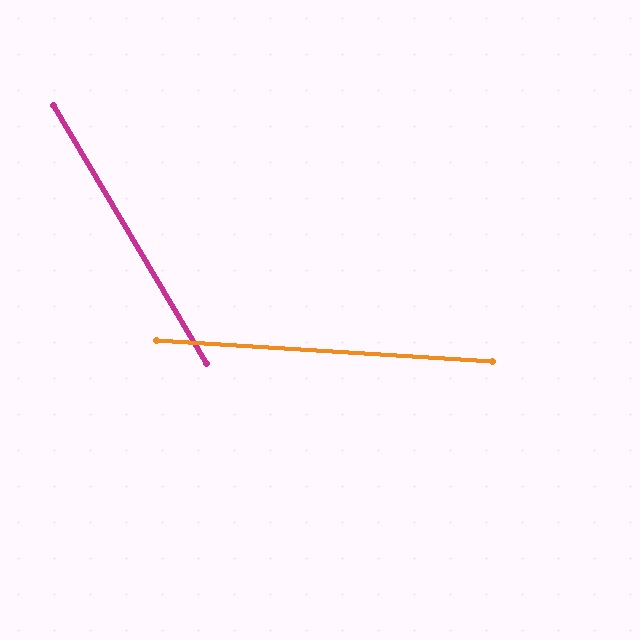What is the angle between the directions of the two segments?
Approximately 56 degrees.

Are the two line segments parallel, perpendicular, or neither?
Neither parallel nor perpendicular — they differ by about 56°.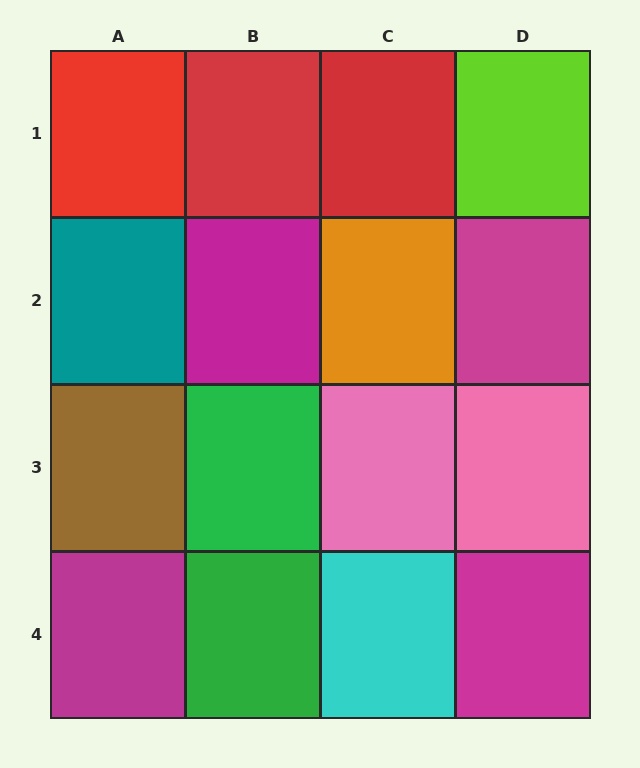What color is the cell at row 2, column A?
Teal.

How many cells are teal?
1 cell is teal.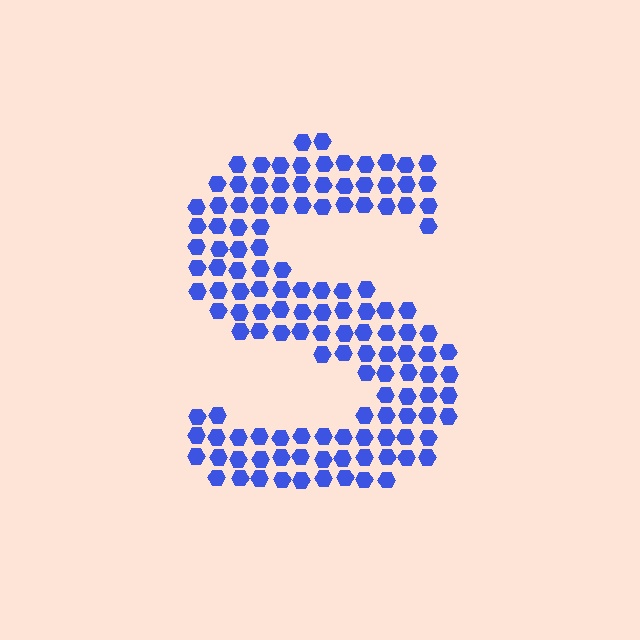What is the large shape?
The large shape is the letter S.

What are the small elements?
The small elements are hexagons.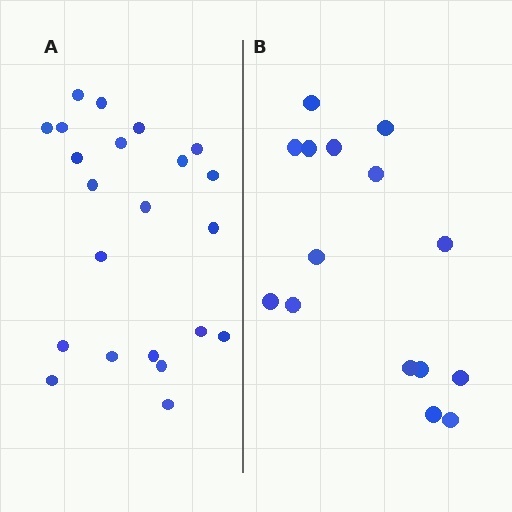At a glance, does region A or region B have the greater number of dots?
Region A (the left region) has more dots.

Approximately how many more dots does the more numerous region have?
Region A has roughly 8 or so more dots than region B.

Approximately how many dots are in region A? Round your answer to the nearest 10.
About 20 dots. (The exact count is 22, which rounds to 20.)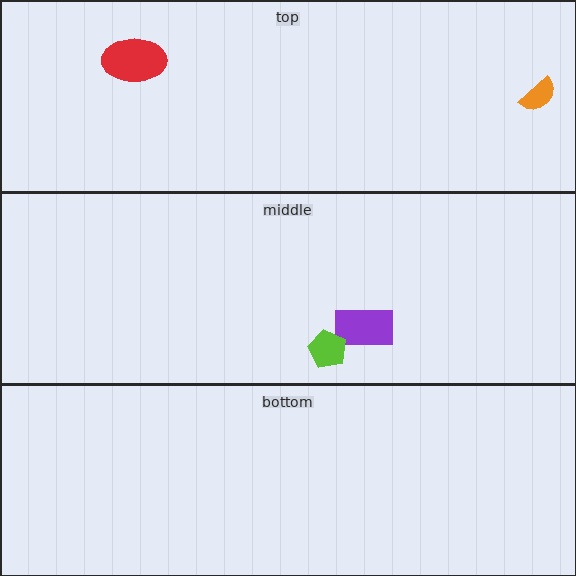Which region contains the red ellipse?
The top region.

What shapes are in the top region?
The red ellipse, the orange semicircle.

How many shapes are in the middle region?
2.